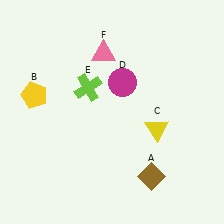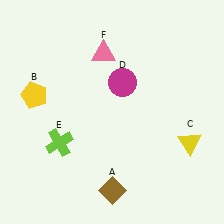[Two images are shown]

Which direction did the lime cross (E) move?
The lime cross (E) moved down.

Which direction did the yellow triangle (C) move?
The yellow triangle (C) moved right.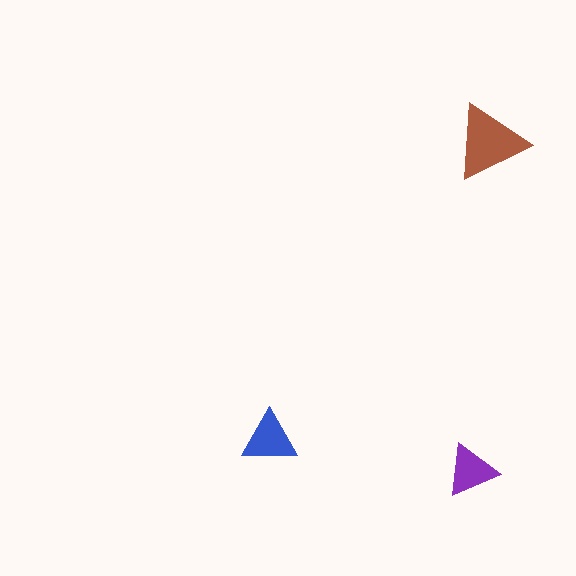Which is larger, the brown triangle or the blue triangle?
The brown one.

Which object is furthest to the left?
The blue triangle is leftmost.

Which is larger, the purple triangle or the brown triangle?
The brown one.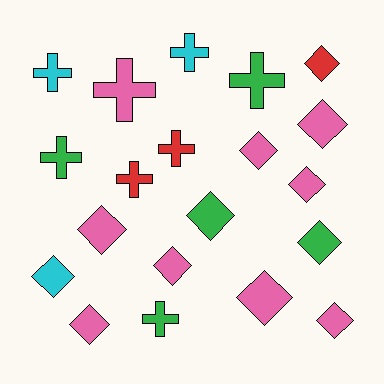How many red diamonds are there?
There is 1 red diamond.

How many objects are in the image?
There are 20 objects.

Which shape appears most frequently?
Diamond, with 12 objects.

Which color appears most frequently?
Pink, with 9 objects.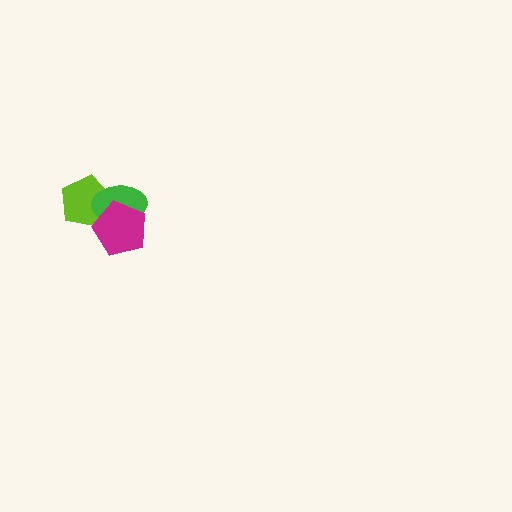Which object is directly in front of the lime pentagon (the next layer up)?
The green ellipse is directly in front of the lime pentagon.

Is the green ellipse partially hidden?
Yes, it is partially covered by another shape.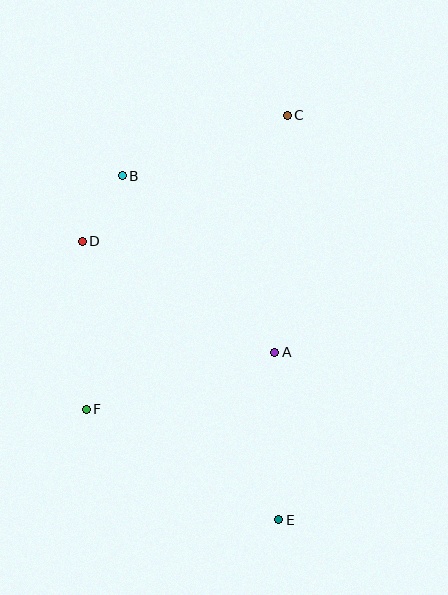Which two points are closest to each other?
Points B and D are closest to each other.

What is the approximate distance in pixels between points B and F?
The distance between B and F is approximately 236 pixels.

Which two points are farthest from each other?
Points C and E are farthest from each other.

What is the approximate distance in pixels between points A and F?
The distance between A and F is approximately 197 pixels.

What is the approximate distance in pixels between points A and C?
The distance between A and C is approximately 237 pixels.